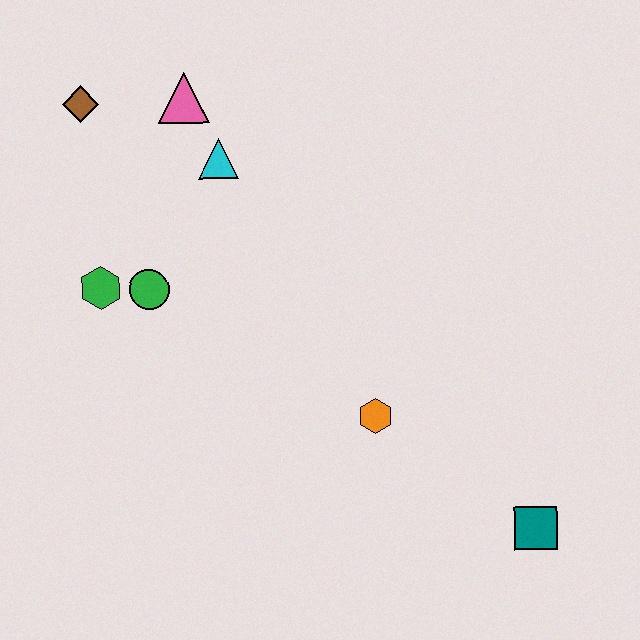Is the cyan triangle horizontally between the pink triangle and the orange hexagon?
Yes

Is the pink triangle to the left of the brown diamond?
No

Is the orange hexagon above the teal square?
Yes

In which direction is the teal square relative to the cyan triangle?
The teal square is below the cyan triangle.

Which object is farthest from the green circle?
The teal square is farthest from the green circle.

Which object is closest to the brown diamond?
The pink triangle is closest to the brown diamond.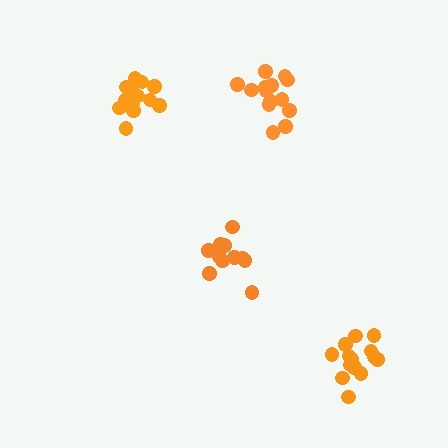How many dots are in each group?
Group 1: 12 dots, Group 2: 14 dots, Group 3: 14 dots, Group 4: 13 dots (53 total).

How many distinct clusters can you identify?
There are 4 distinct clusters.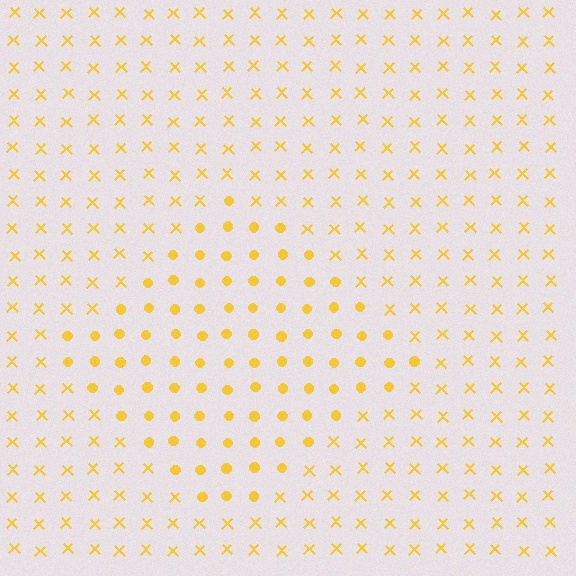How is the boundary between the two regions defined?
The boundary is defined by a change in element shape: circles inside vs. X marks outside. All elements share the same color and spacing.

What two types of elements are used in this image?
The image uses circles inside the diamond region and X marks outside it.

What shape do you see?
I see a diamond.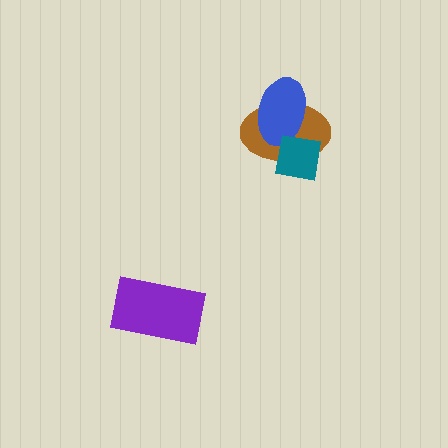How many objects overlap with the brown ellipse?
2 objects overlap with the brown ellipse.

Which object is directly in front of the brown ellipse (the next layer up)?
The blue ellipse is directly in front of the brown ellipse.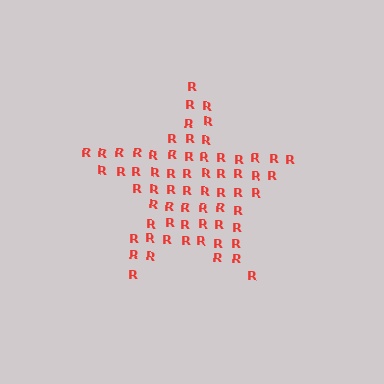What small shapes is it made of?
It is made of small letter R's.